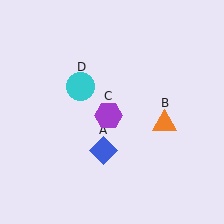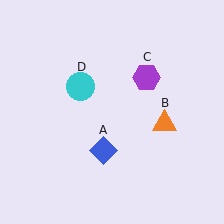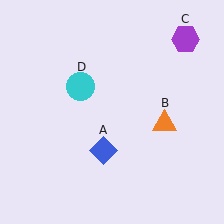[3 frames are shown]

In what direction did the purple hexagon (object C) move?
The purple hexagon (object C) moved up and to the right.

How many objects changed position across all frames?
1 object changed position: purple hexagon (object C).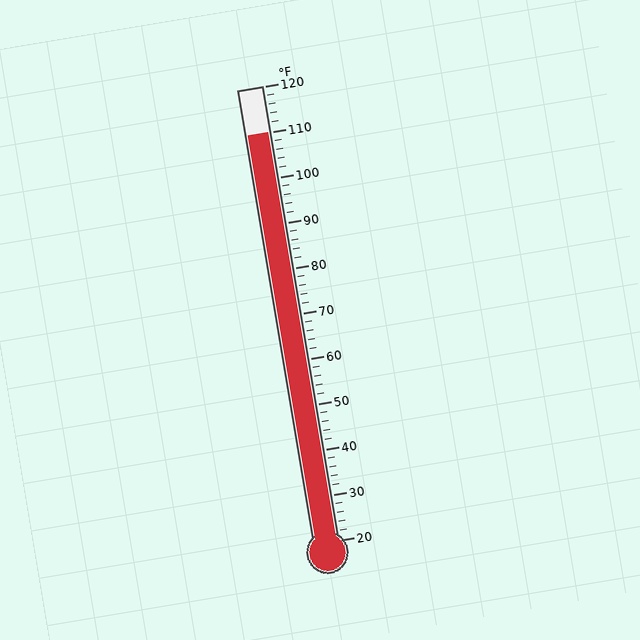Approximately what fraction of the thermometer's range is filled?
The thermometer is filled to approximately 90% of its range.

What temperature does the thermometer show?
The thermometer shows approximately 110°F.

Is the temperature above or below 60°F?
The temperature is above 60°F.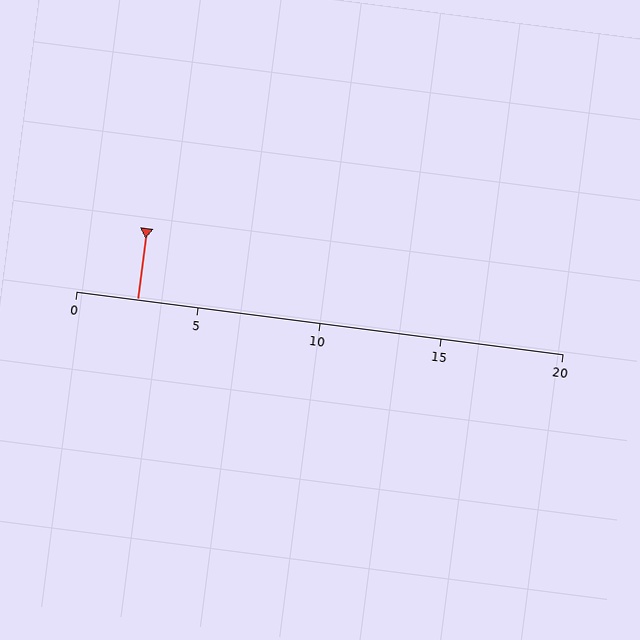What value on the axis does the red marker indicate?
The marker indicates approximately 2.5.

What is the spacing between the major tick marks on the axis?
The major ticks are spaced 5 apart.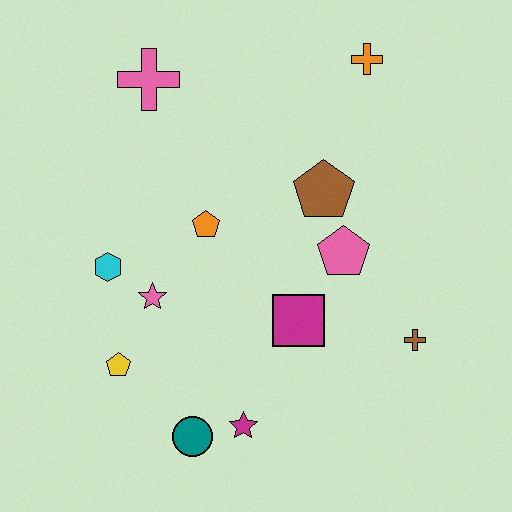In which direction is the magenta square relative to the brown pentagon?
The magenta square is below the brown pentagon.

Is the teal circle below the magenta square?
Yes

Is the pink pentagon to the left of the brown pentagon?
No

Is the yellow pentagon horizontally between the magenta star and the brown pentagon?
No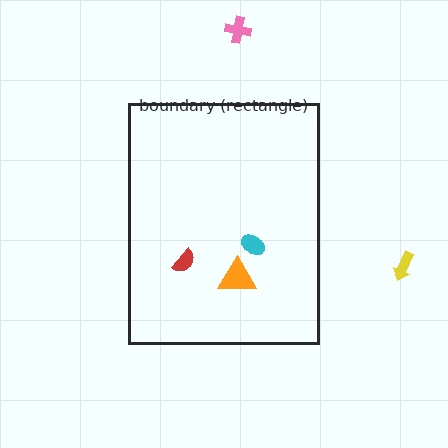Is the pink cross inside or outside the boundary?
Outside.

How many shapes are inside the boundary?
3 inside, 2 outside.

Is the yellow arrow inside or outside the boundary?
Outside.